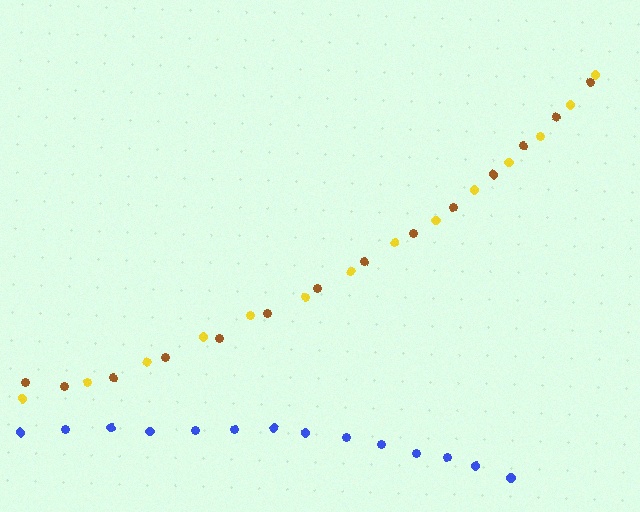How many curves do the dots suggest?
There are 3 distinct paths.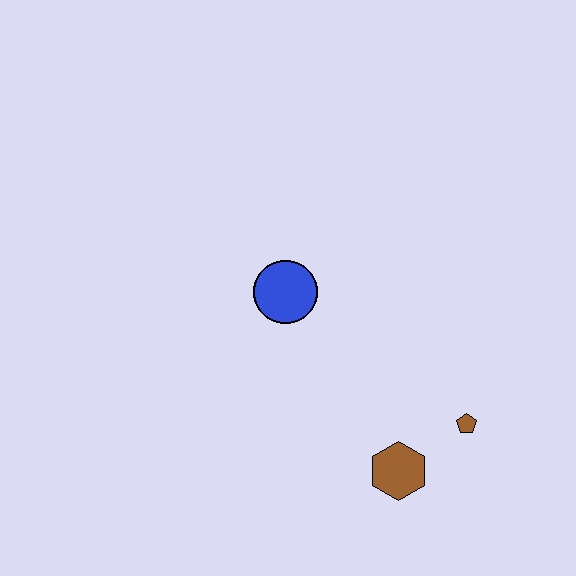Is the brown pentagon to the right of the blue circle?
Yes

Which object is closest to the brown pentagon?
The brown hexagon is closest to the brown pentagon.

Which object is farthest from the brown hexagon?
The blue circle is farthest from the brown hexagon.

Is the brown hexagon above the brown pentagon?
No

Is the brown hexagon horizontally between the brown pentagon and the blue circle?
Yes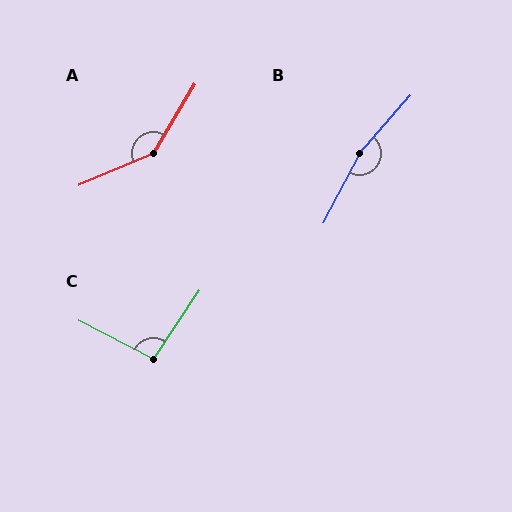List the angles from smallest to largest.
C (96°), A (144°), B (166°).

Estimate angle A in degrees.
Approximately 144 degrees.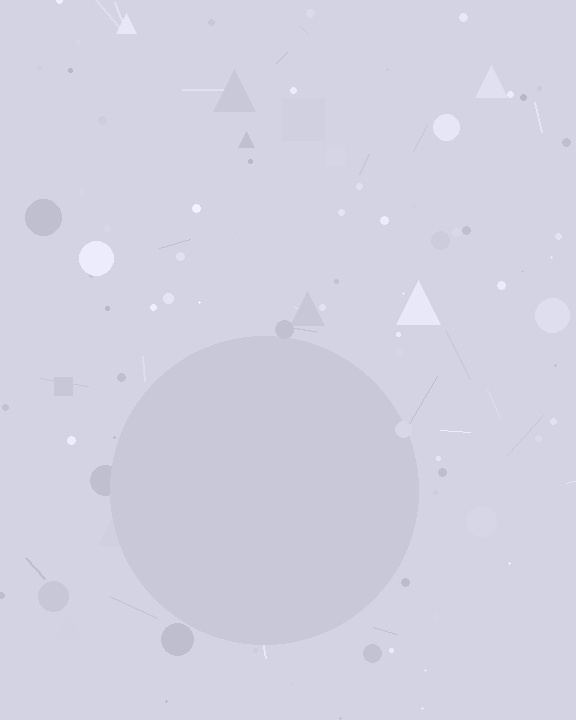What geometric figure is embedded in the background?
A circle is embedded in the background.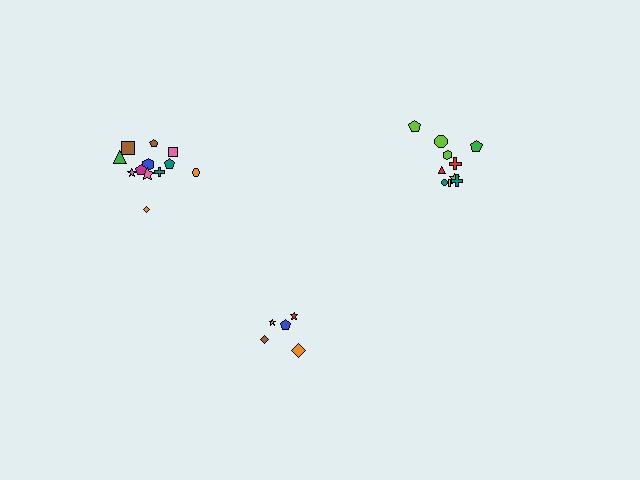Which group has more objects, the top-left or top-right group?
The top-left group.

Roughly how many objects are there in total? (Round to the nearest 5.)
Roughly 25 objects in total.